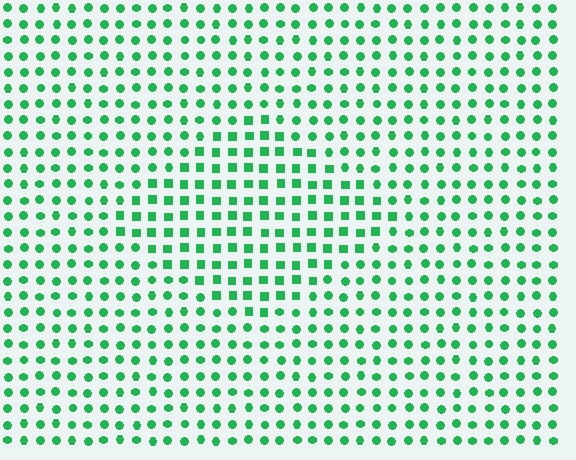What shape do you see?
I see a diamond.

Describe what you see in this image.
The image is filled with small green elements arranged in a uniform grid. A diamond-shaped region contains squares, while the surrounding area contains circles. The boundary is defined purely by the change in element shape.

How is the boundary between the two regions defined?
The boundary is defined by a change in element shape: squares inside vs. circles outside. All elements share the same color and spacing.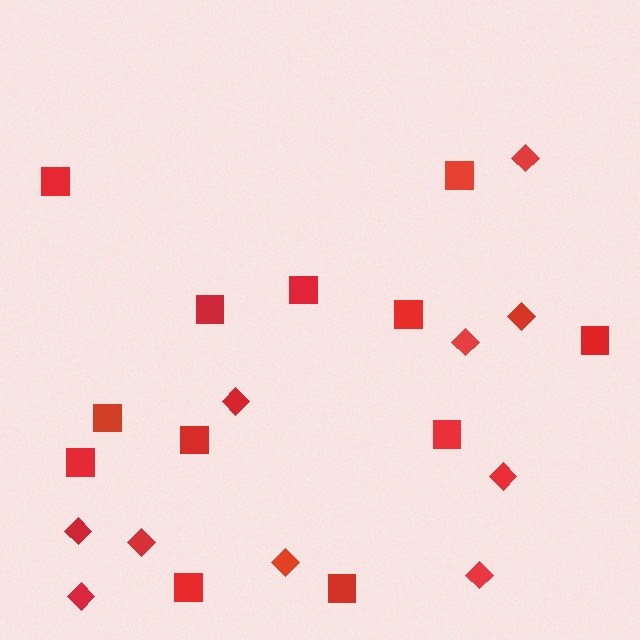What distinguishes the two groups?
There are 2 groups: one group of diamonds (10) and one group of squares (12).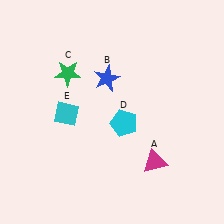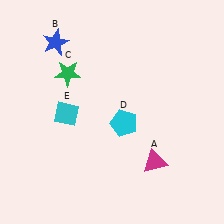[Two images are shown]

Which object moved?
The blue star (B) moved left.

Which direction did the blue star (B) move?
The blue star (B) moved left.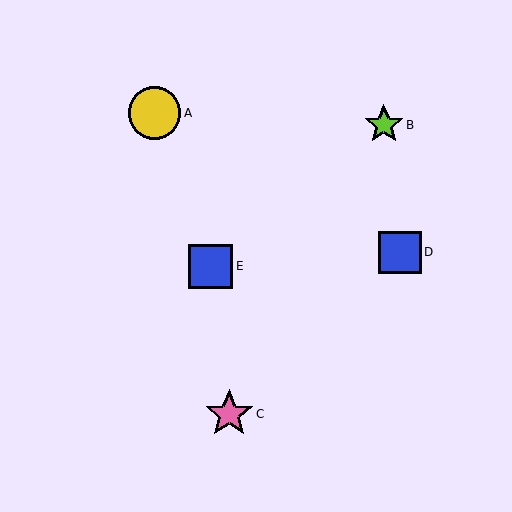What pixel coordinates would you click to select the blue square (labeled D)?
Click at (400, 252) to select the blue square D.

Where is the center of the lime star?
The center of the lime star is at (384, 125).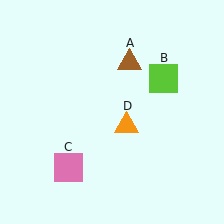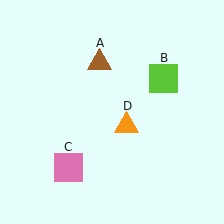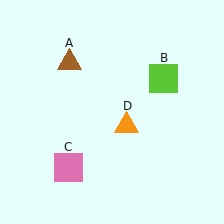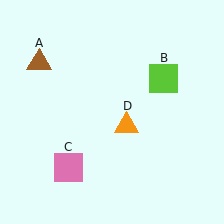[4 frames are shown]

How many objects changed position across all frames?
1 object changed position: brown triangle (object A).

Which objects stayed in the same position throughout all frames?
Lime square (object B) and pink square (object C) and orange triangle (object D) remained stationary.